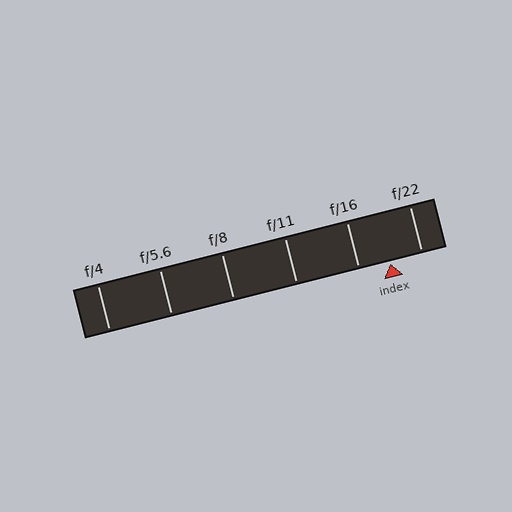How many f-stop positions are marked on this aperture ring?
There are 6 f-stop positions marked.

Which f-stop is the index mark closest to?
The index mark is closest to f/16.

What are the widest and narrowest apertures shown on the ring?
The widest aperture shown is f/4 and the narrowest is f/22.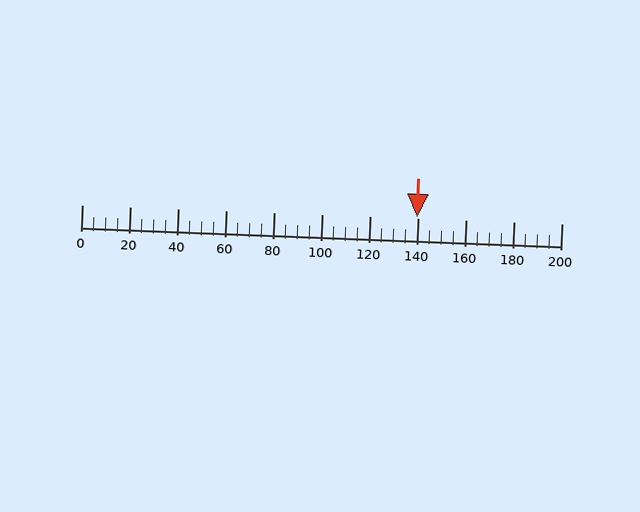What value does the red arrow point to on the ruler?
The red arrow points to approximately 140.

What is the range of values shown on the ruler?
The ruler shows values from 0 to 200.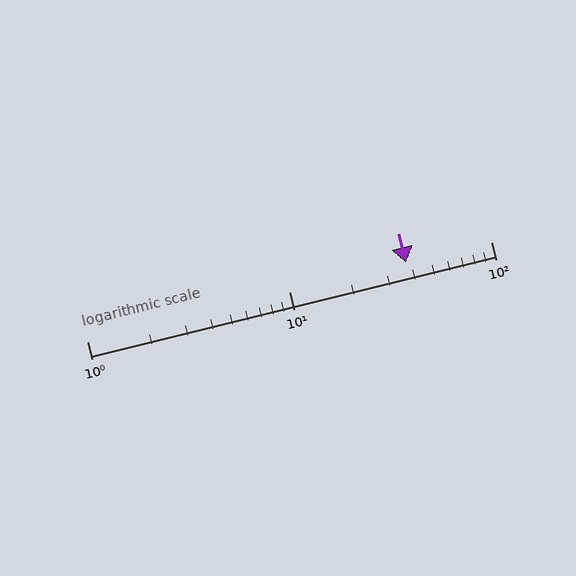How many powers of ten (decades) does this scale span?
The scale spans 2 decades, from 1 to 100.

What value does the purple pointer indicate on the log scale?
The pointer indicates approximately 38.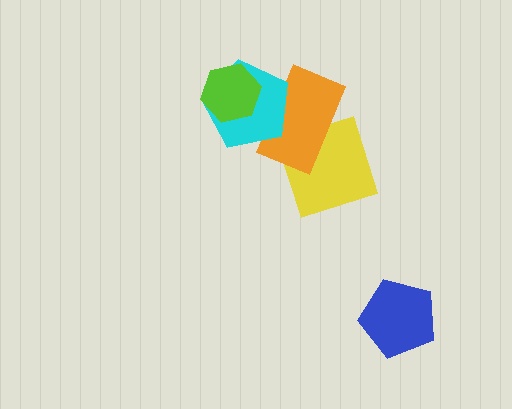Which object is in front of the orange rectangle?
The cyan pentagon is in front of the orange rectangle.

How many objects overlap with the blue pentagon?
0 objects overlap with the blue pentagon.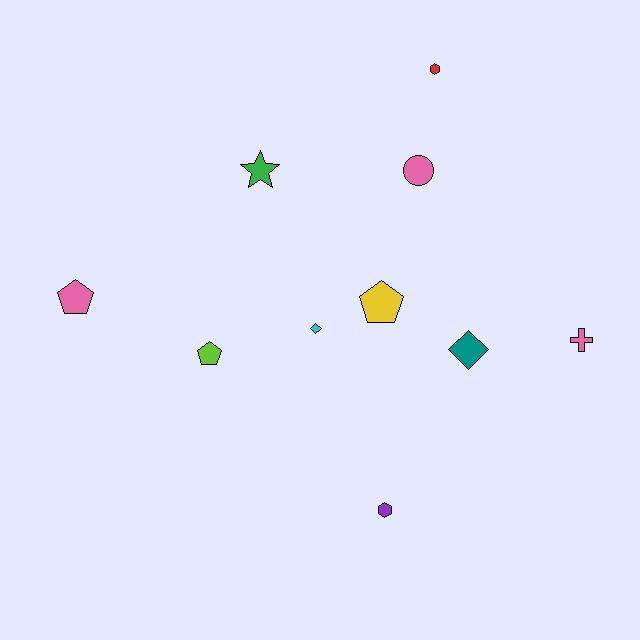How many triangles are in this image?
There are no triangles.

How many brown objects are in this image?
There are no brown objects.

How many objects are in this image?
There are 10 objects.